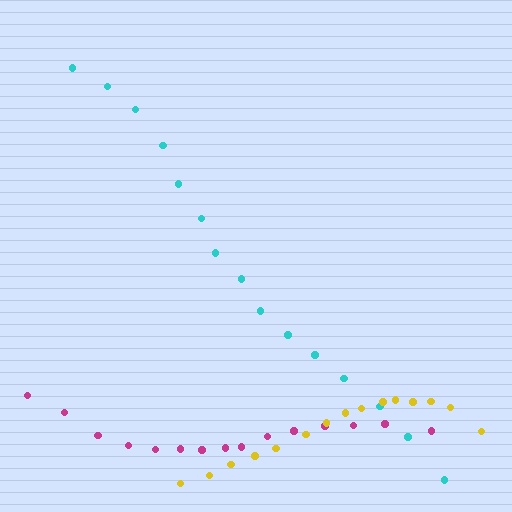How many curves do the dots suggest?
There are 3 distinct paths.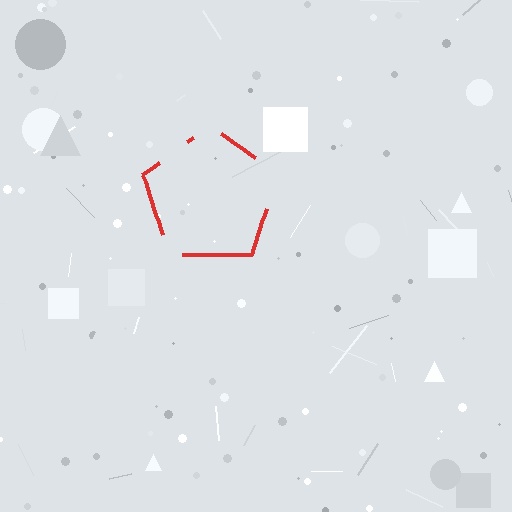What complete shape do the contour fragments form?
The contour fragments form a pentagon.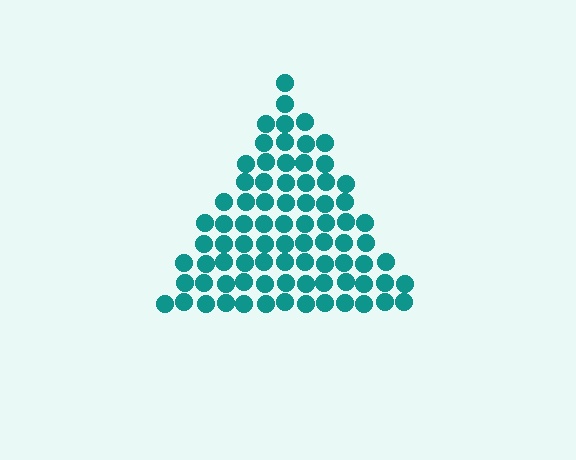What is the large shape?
The large shape is a triangle.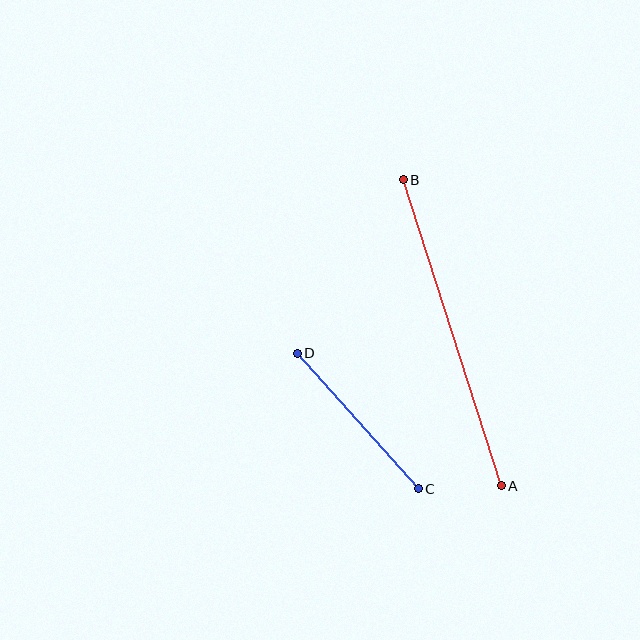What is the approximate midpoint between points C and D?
The midpoint is at approximately (358, 421) pixels.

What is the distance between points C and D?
The distance is approximately 182 pixels.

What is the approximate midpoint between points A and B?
The midpoint is at approximately (452, 333) pixels.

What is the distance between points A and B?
The distance is approximately 321 pixels.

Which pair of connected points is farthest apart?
Points A and B are farthest apart.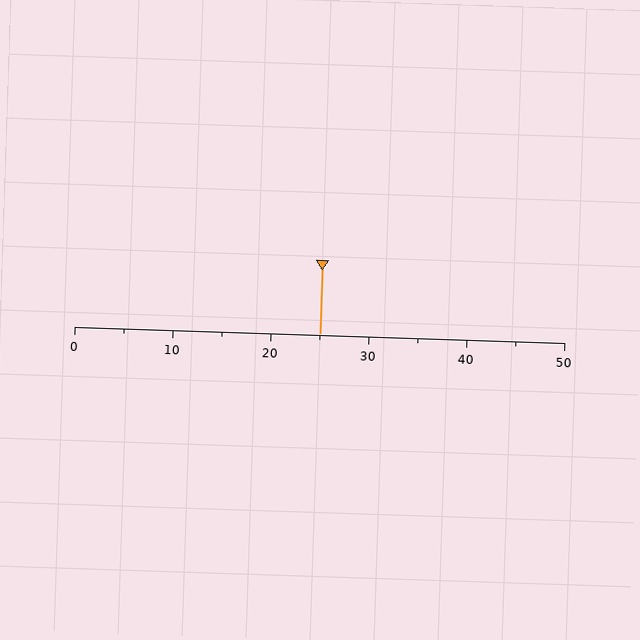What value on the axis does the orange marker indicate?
The marker indicates approximately 25.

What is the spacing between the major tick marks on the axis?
The major ticks are spaced 10 apart.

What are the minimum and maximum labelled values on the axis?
The axis runs from 0 to 50.